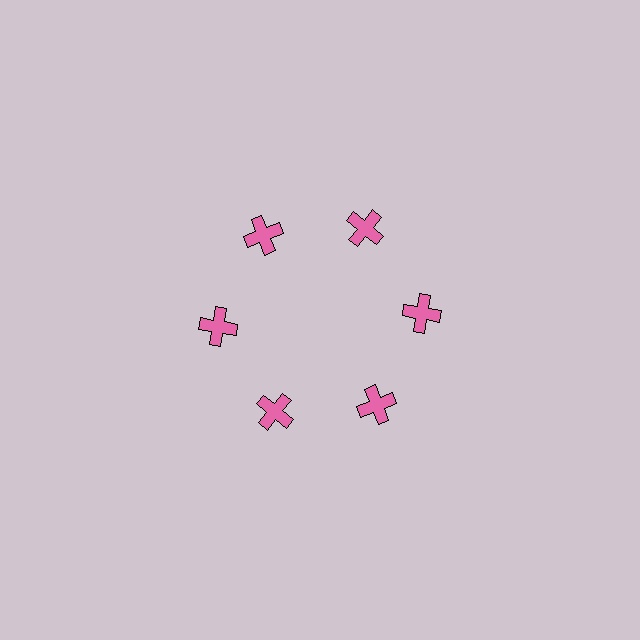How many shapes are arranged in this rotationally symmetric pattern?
There are 6 shapes, arranged in 6 groups of 1.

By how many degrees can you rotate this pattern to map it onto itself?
The pattern maps onto itself every 60 degrees of rotation.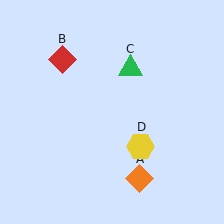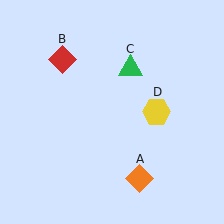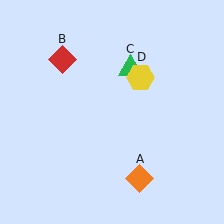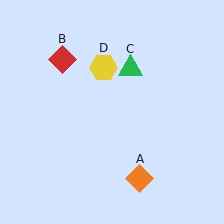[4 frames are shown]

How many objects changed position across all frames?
1 object changed position: yellow hexagon (object D).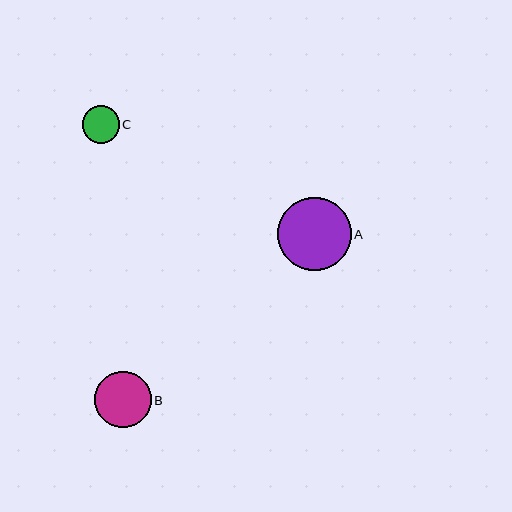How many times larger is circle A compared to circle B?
Circle A is approximately 1.3 times the size of circle B.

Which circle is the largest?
Circle A is the largest with a size of approximately 73 pixels.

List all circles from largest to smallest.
From largest to smallest: A, B, C.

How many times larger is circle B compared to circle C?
Circle B is approximately 1.5 times the size of circle C.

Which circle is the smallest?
Circle C is the smallest with a size of approximately 37 pixels.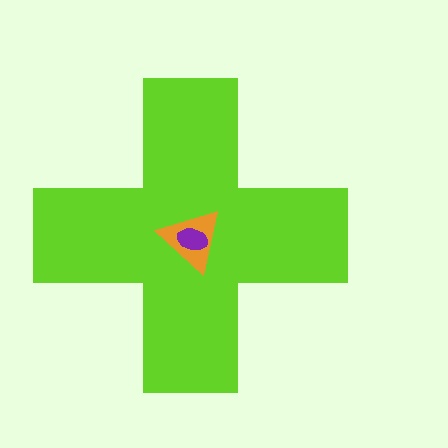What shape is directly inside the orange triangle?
The purple ellipse.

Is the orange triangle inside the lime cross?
Yes.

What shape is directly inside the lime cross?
The orange triangle.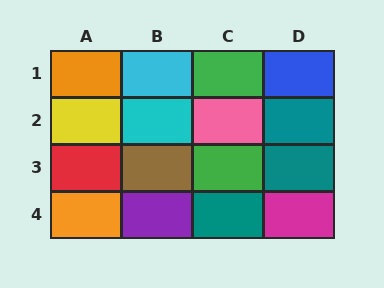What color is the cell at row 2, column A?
Yellow.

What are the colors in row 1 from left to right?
Orange, cyan, green, blue.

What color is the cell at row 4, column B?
Purple.